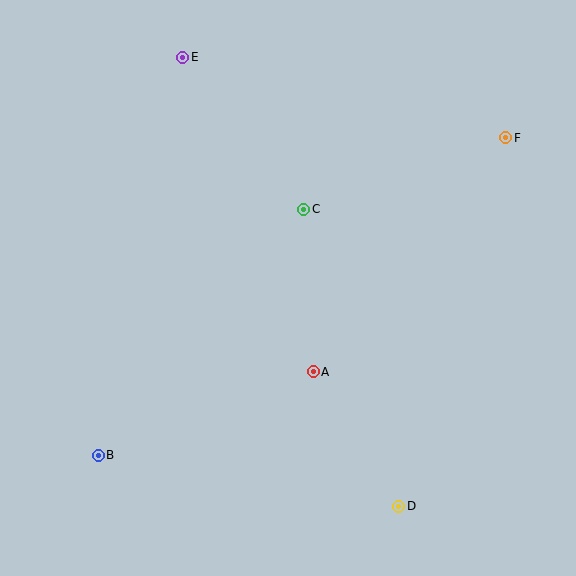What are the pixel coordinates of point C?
Point C is at (304, 209).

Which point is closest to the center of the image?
Point C at (304, 209) is closest to the center.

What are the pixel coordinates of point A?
Point A is at (313, 372).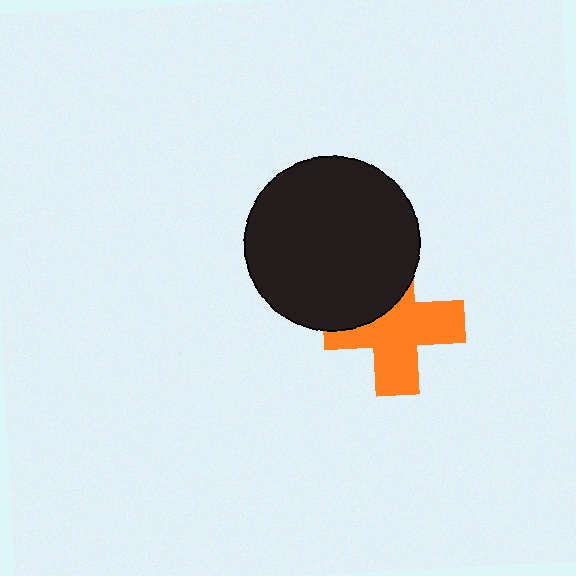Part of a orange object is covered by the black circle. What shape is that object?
It is a cross.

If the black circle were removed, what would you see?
You would see the complete orange cross.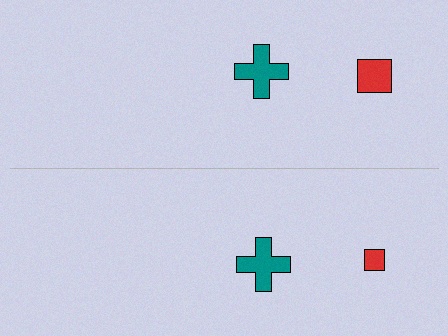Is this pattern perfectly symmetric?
No, the pattern is not perfectly symmetric. The red square on the bottom side has a different size than its mirror counterpart.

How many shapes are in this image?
There are 4 shapes in this image.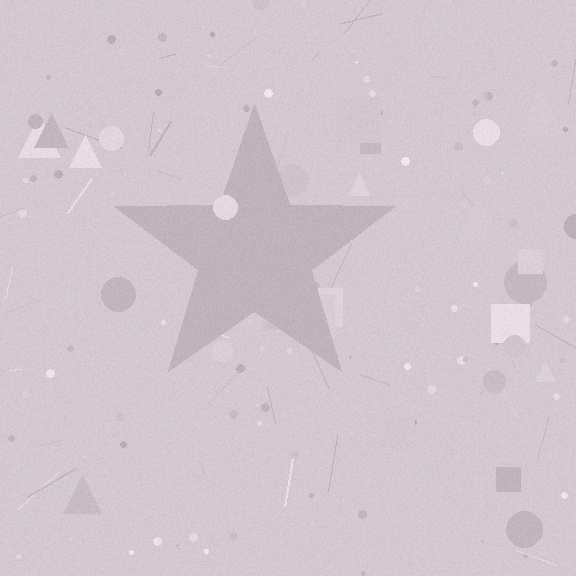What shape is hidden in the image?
A star is hidden in the image.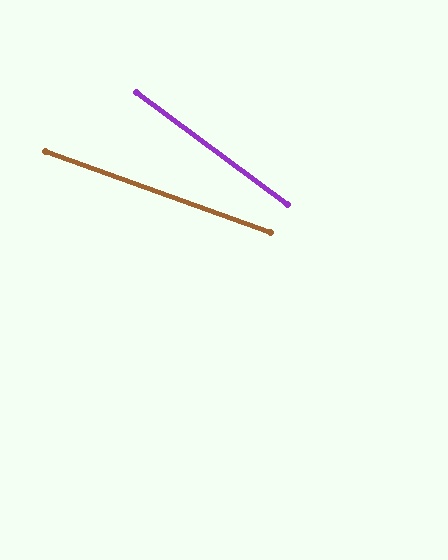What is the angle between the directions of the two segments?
Approximately 17 degrees.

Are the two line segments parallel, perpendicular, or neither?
Neither parallel nor perpendicular — they differ by about 17°.